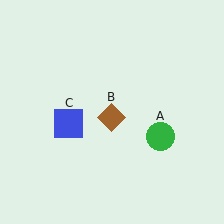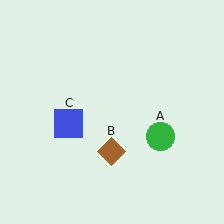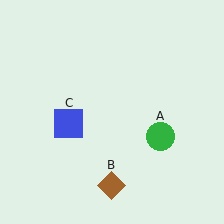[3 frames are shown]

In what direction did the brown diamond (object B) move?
The brown diamond (object B) moved down.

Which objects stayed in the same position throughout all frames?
Green circle (object A) and blue square (object C) remained stationary.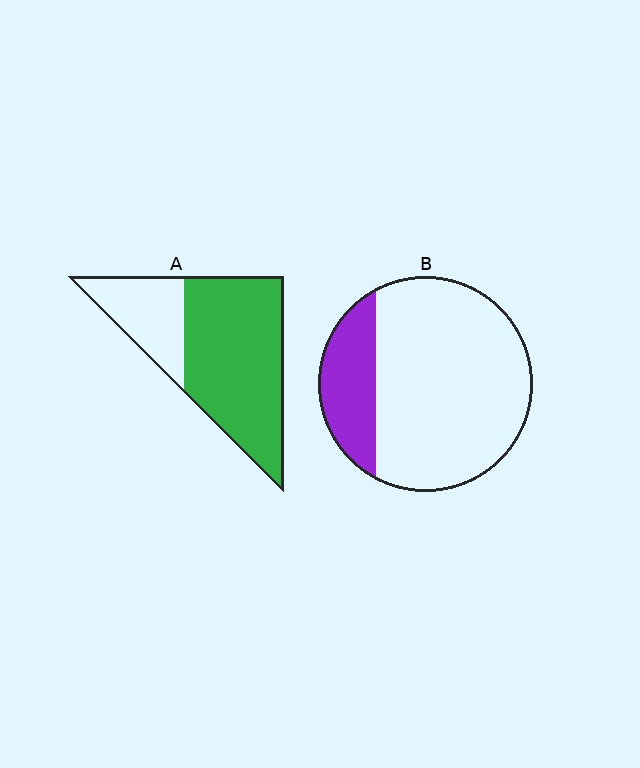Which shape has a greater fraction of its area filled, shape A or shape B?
Shape A.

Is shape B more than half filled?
No.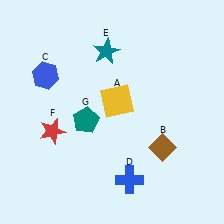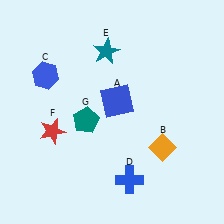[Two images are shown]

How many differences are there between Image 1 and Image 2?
There are 2 differences between the two images.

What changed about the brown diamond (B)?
In Image 1, B is brown. In Image 2, it changed to orange.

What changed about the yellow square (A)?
In Image 1, A is yellow. In Image 2, it changed to blue.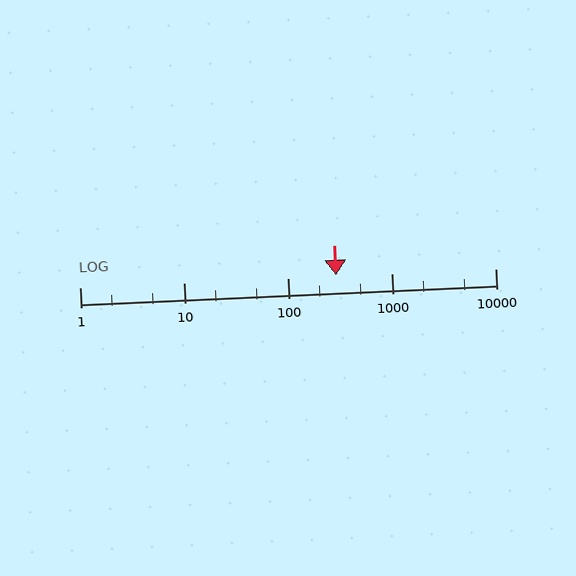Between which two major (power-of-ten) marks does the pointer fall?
The pointer is between 100 and 1000.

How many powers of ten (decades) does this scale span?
The scale spans 4 decades, from 1 to 10000.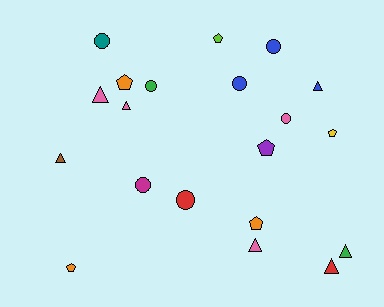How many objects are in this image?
There are 20 objects.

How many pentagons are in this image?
There are 6 pentagons.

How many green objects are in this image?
There are 2 green objects.